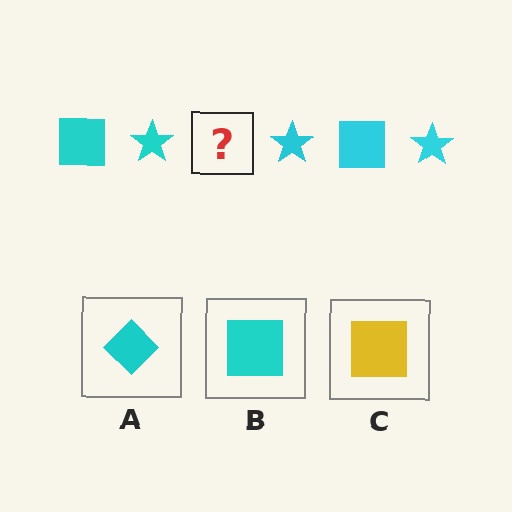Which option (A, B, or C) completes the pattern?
B.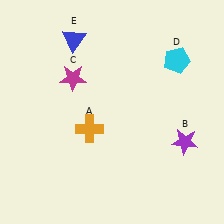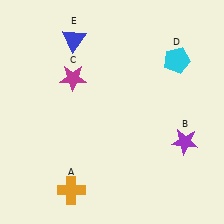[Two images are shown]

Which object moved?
The orange cross (A) moved down.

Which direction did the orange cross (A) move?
The orange cross (A) moved down.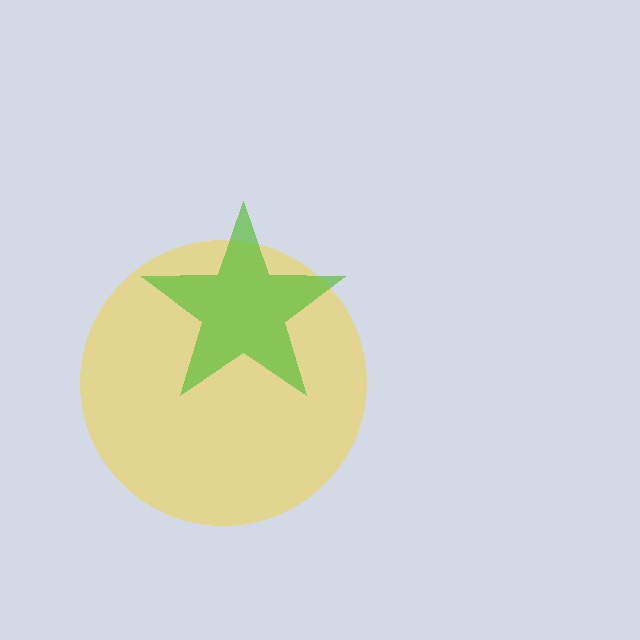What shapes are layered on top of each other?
The layered shapes are: a yellow circle, a lime star.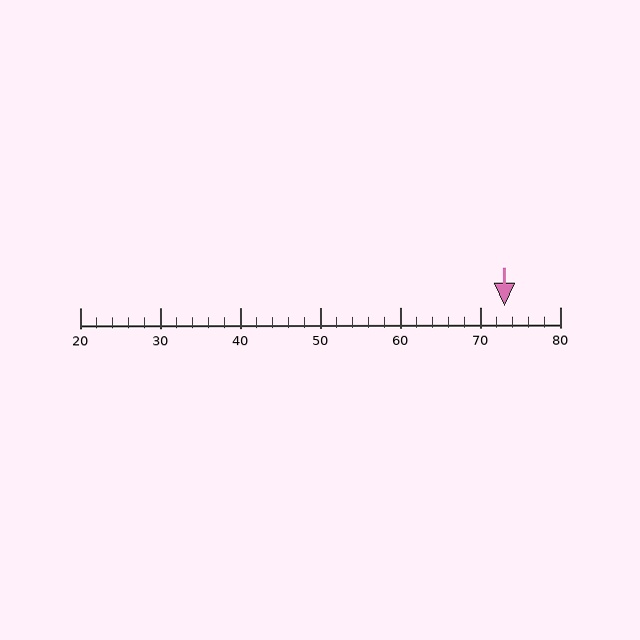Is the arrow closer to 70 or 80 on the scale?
The arrow is closer to 70.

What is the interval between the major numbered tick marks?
The major tick marks are spaced 10 units apart.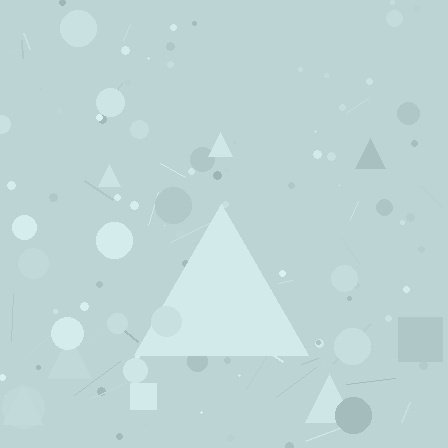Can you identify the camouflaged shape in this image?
The camouflaged shape is a triangle.